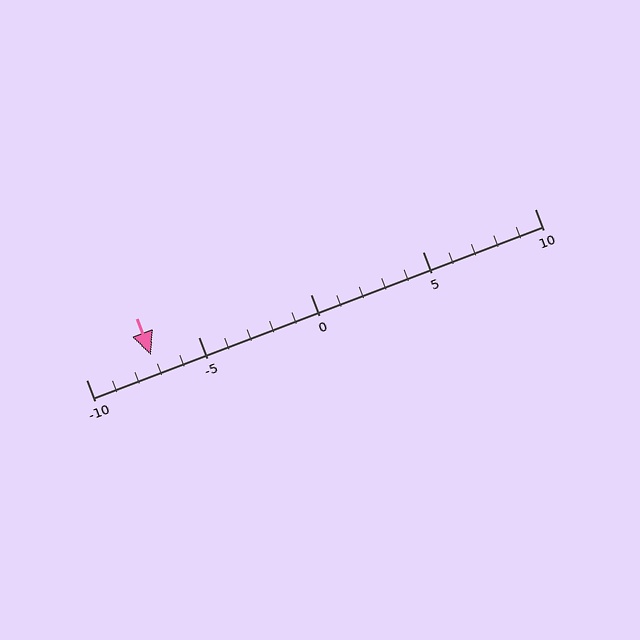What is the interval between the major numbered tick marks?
The major tick marks are spaced 5 units apart.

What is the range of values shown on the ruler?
The ruler shows values from -10 to 10.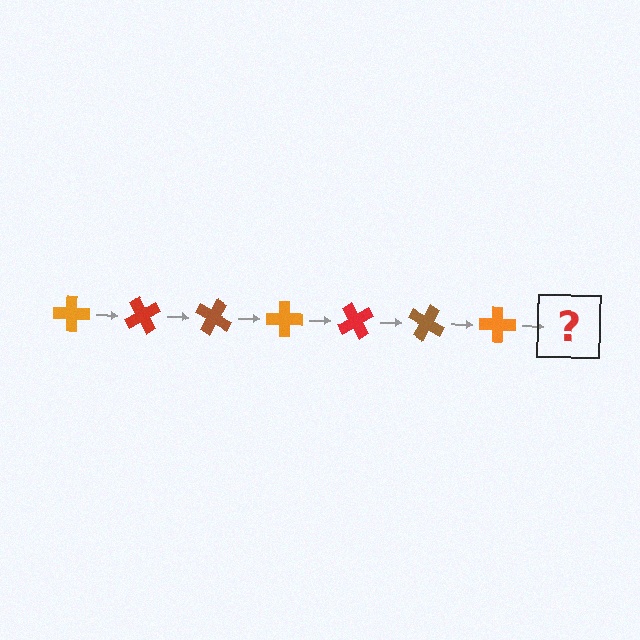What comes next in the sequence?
The next element should be a red cross, rotated 420 degrees from the start.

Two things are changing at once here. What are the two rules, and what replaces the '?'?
The two rules are that it rotates 60 degrees each step and the color cycles through orange, red, and brown. The '?' should be a red cross, rotated 420 degrees from the start.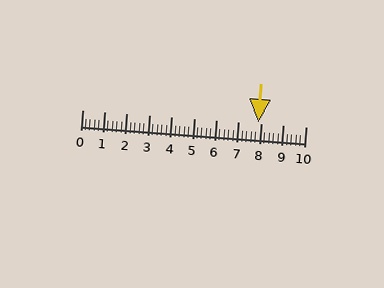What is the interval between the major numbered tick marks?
The major tick marks are spaced 1 units apart.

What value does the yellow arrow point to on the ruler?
The yellow arrow points to approximately 7.9.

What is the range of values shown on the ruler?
The ruler shows values from 0 to 10.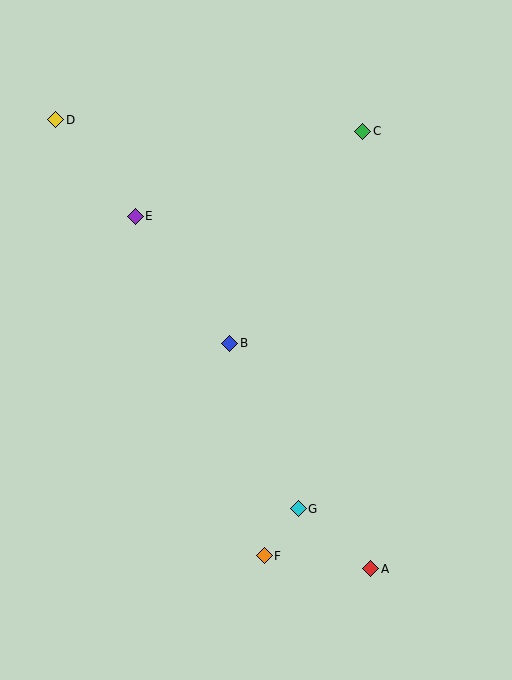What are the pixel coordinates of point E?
Point E is at (135, 216).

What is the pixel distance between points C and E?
The distance between C and E is 243 pixels.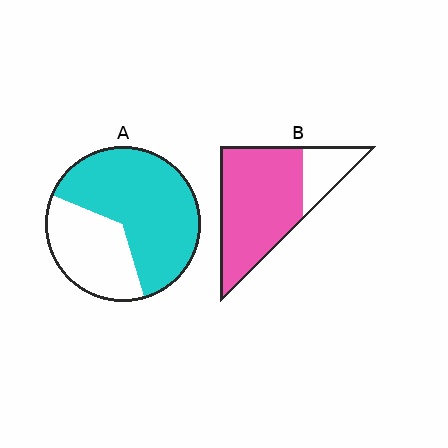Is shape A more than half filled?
Yes.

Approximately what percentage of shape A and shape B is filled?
A is approximately 65% and B is approximately 80%.